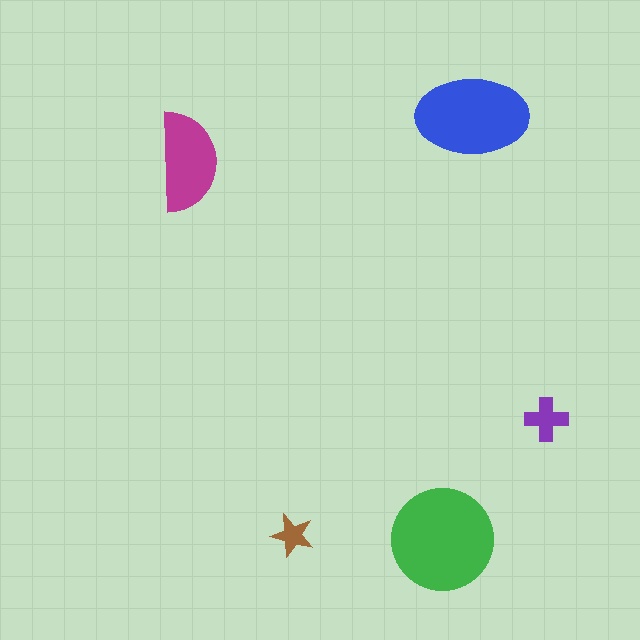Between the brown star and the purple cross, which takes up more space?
The purple cross.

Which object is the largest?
The green circle.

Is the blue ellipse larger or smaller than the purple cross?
Larger.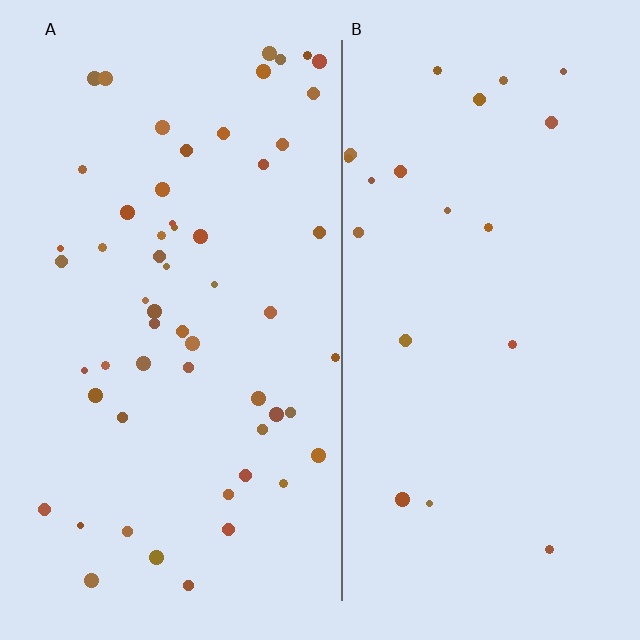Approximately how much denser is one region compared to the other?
Approximately 2.8× — region A over region B.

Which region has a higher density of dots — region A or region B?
A (the left).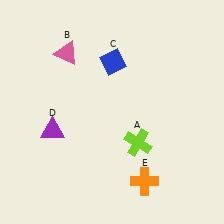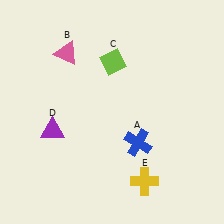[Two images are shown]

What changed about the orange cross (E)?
In Image 1, E is orange. In Image 2, it changed to yellow.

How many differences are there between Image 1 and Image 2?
There are 3 differences between the two images.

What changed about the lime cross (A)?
In Image 1, A is lime. In Image 2, it changed to blue.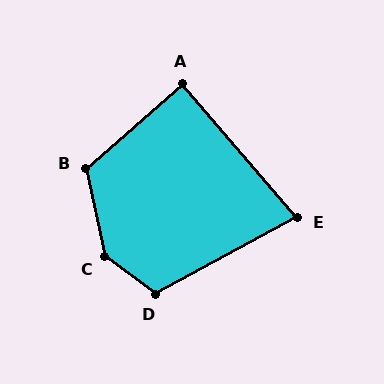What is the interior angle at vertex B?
Approximately 119 degrees (obtuse).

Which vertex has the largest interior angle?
C, at approximately 139 degrees.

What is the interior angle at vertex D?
Approximately 115 degrees (obtuse).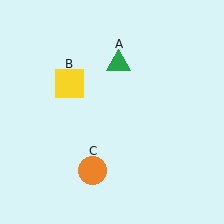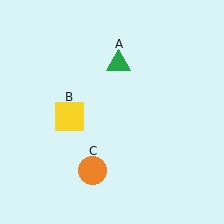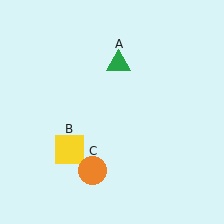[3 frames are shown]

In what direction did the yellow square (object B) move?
The yellow square (object B) moved down.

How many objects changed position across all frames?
1 object changed position: yellow square (object B).